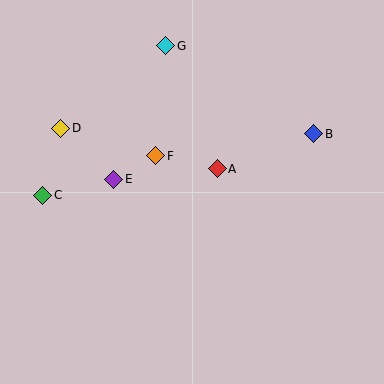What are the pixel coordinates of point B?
Point B is at (314, 134).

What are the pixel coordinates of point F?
Point F is at (156, 156).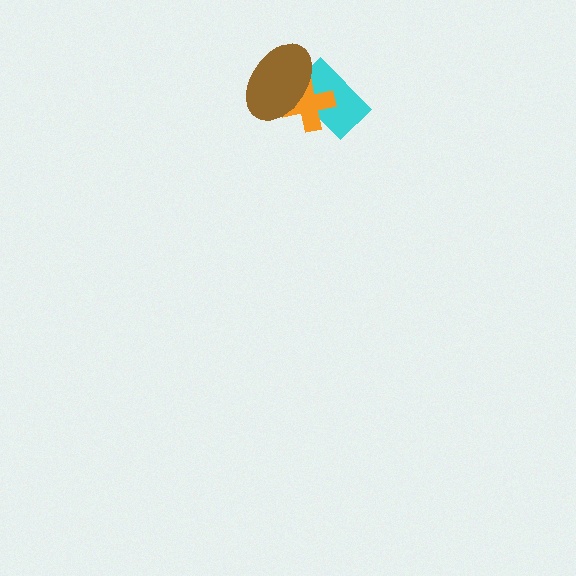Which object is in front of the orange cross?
The brown ellipse is in front of the orange cross.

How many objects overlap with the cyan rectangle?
2 objects overlap with the cyan rectangle.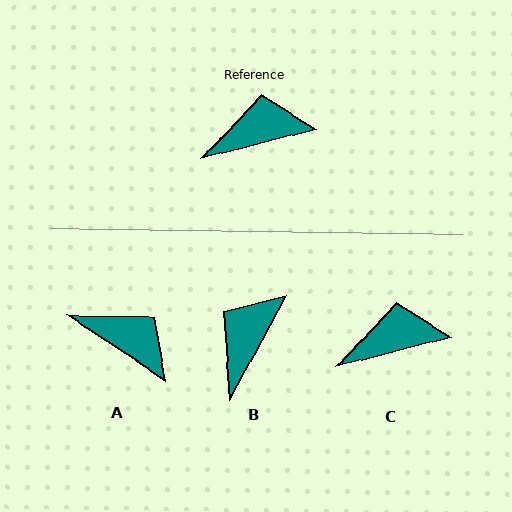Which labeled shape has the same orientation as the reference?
C.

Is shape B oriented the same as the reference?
No, it is off by about 47 degrees.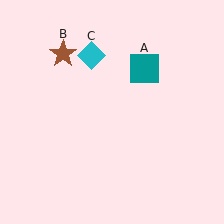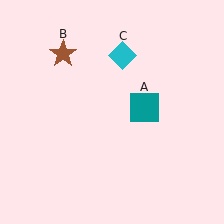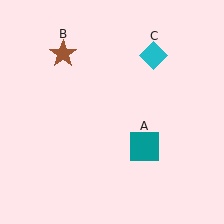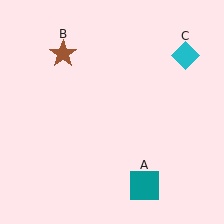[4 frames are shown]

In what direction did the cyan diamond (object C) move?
The cyan diamond (object C) moved right.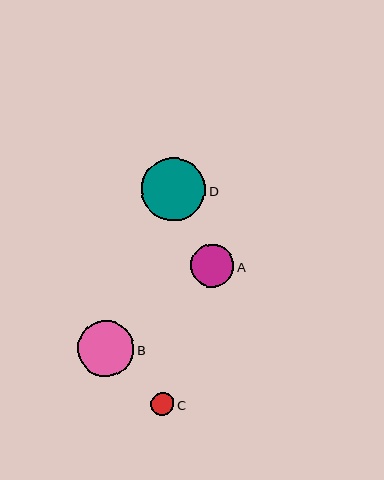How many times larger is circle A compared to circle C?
Circle A is approximately 1.9 times the size of circle C.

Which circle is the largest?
Circle D is the largest with a size of approximately 64 pixels.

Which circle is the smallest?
Circle C is the smallest with a size of approximately 23 pixels.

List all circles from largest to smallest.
From largest to smallest: D, B, A, C.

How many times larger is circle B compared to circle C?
Circle B is approximately 2.5 times the size of circle C.